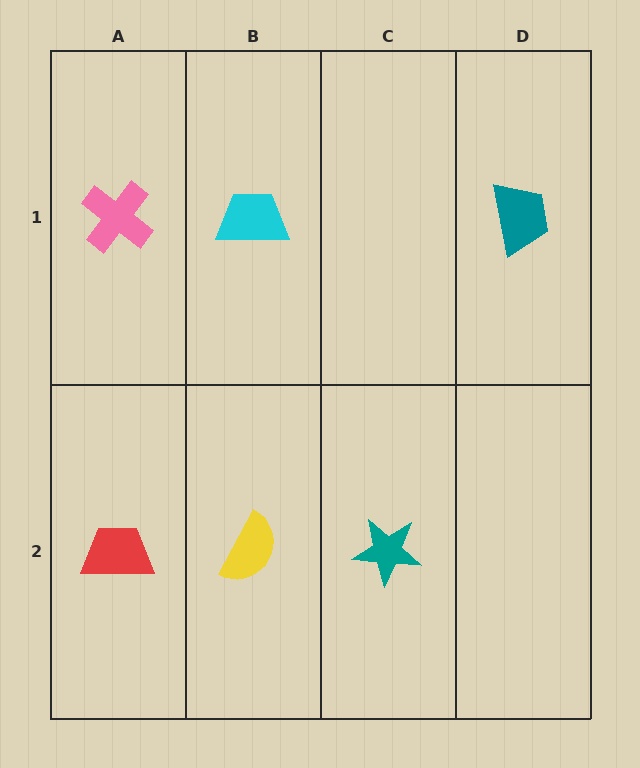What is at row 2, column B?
A yellow semicircle.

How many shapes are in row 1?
3 shapes.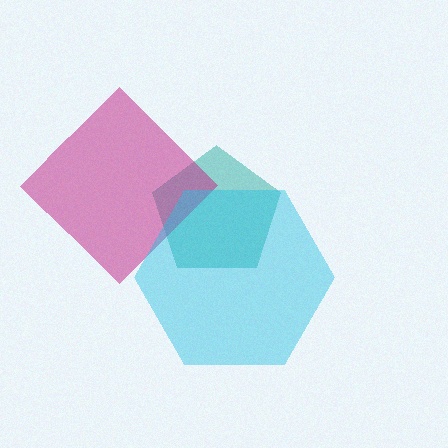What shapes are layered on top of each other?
The layered shapes are: a teal pentagon, a magenta diamond, a cyan hexagon.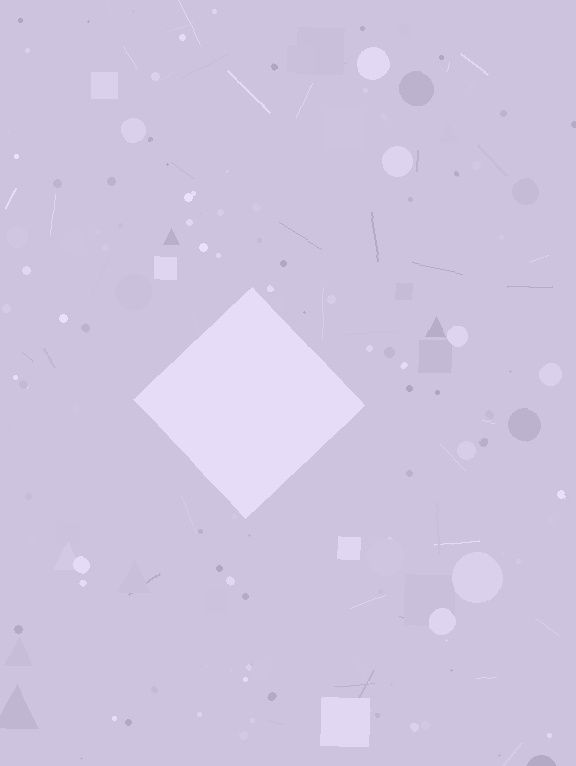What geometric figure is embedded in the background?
A diamond is embedded in the background.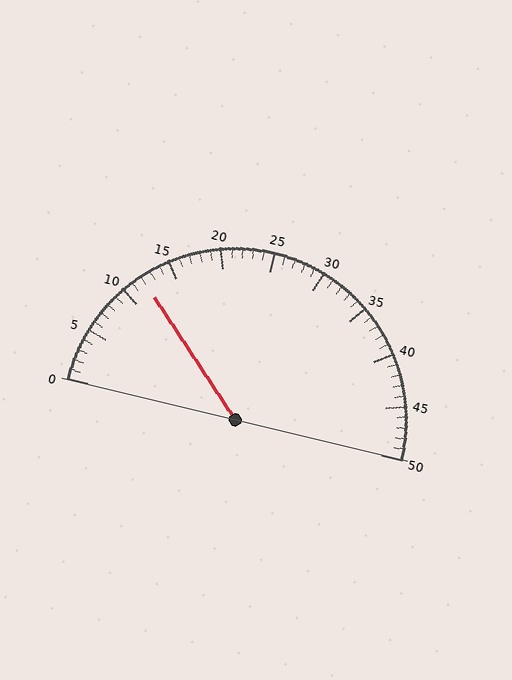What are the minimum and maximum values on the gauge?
The gauge ranges from 0 to 50.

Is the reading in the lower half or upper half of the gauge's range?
The reading is in the lower half of the range (0 to 50).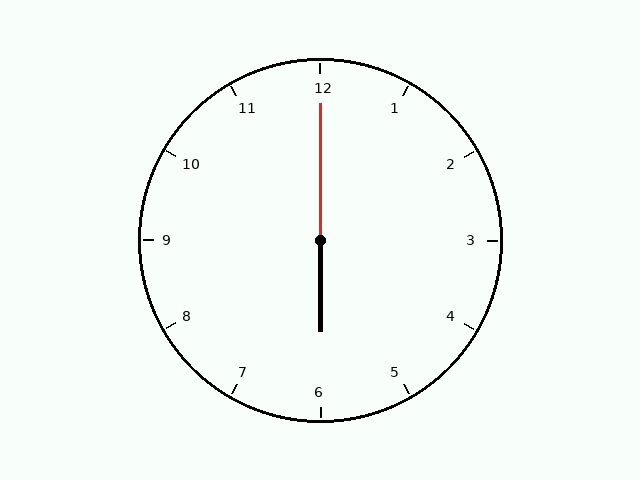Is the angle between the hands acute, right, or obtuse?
It is obtuse.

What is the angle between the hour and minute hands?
Approximately 180 degrees.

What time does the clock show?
6:00.